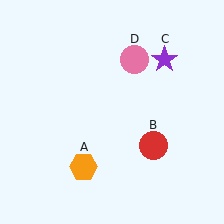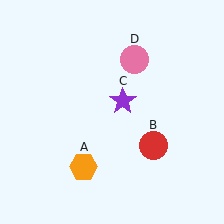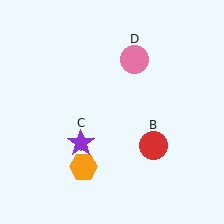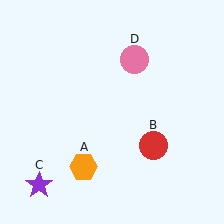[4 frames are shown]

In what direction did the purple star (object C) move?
The purple star (object C) moved down and to the left.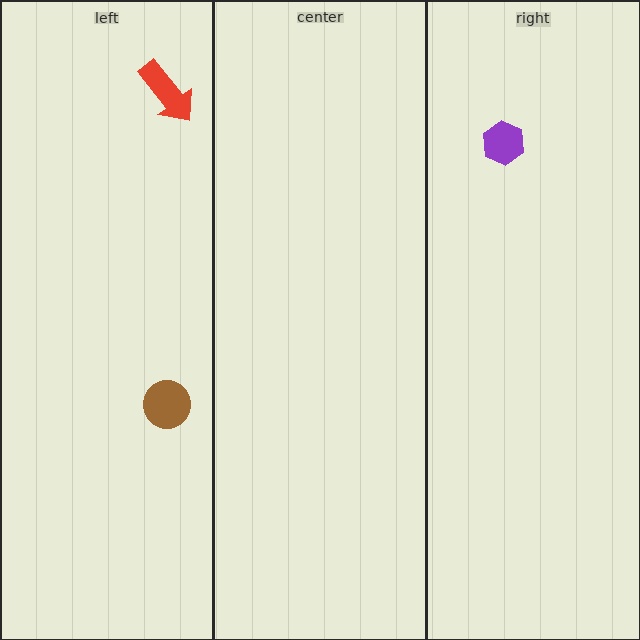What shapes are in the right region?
The purple hexagon.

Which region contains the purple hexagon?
The right region.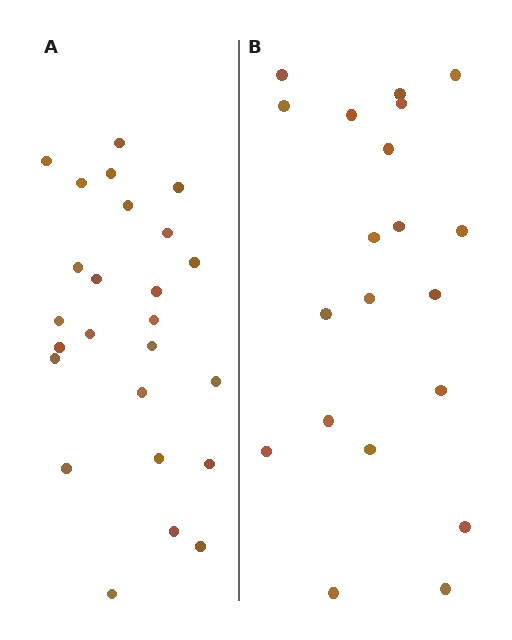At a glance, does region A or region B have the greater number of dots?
Region A (the left region) has more dots.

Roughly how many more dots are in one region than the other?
Region A has about 5 more dots than region B.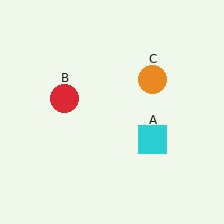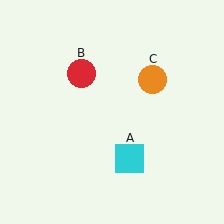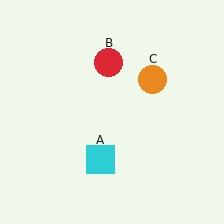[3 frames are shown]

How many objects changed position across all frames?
2 objects changed position: cyan square (object A), red circle (object B).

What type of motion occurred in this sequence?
The cyan square (object A), red circle (object B) rotated clockwise around the center of the scene.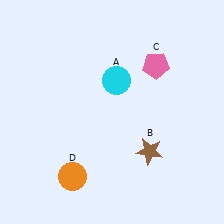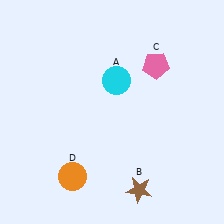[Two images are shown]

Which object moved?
The brown star (B) moved down.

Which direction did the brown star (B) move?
The brown star (B) moved down.